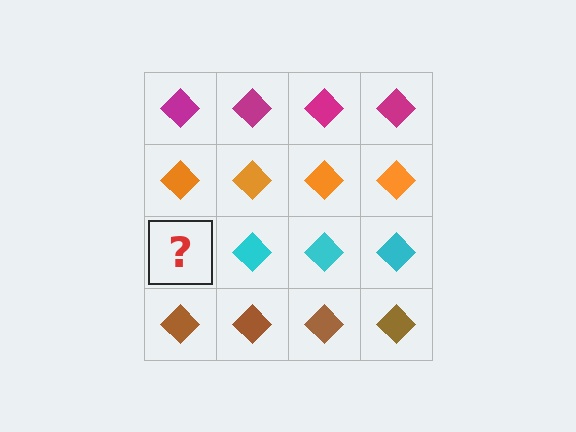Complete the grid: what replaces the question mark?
The question mark should be replaced with a cyan diamond.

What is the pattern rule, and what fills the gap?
The rule is that each row has a consistent color. The gap should be filled with a cyan diamond.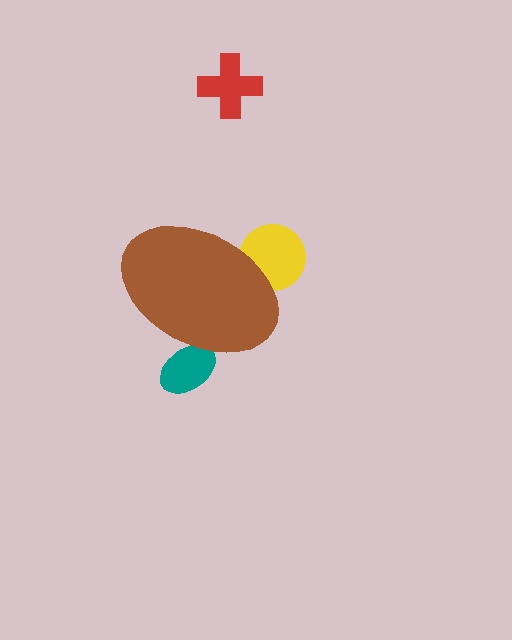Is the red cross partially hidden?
No, the red cross is fully visible.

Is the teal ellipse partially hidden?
Yes, the teal ellipse is partially hidden behind the brown ellipse.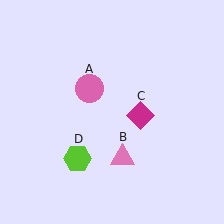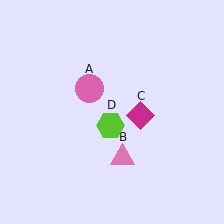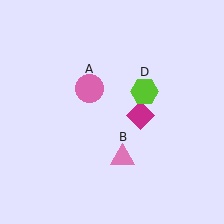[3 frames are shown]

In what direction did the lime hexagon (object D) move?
The lime hexagon (object D) moved up and to the right.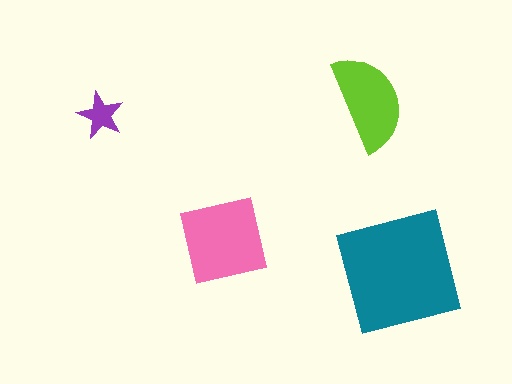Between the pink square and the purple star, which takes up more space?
The pink square.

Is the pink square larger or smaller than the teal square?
Smaller.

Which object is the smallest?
The purple star.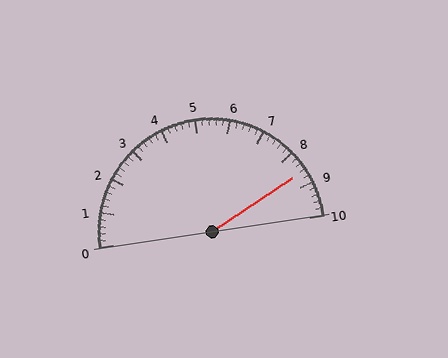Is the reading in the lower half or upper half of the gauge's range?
The reading is in the upper half of the range (0 to 10).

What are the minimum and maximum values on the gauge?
The gauge ranges from 0 to 10.